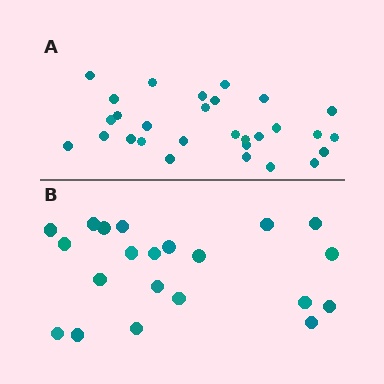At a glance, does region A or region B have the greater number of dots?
Region A (the top region) has more dots.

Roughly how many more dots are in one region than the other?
Region A has roughly 8 or so more dots than region B.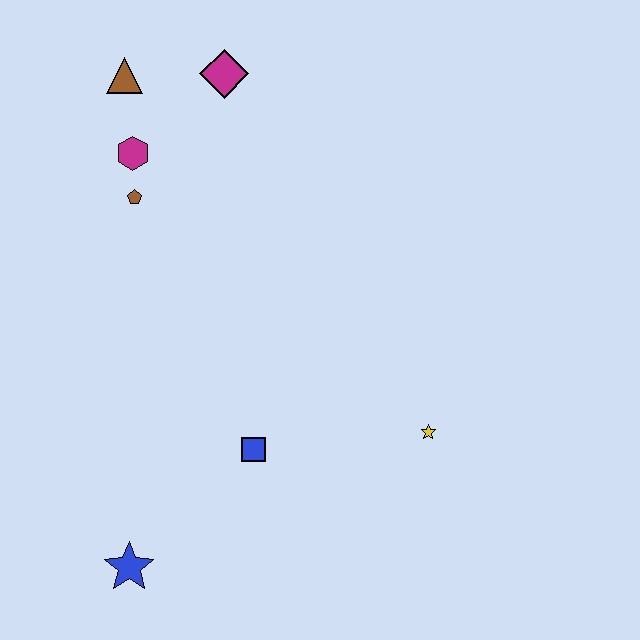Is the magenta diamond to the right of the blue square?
No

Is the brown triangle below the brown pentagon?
No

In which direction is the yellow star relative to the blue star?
The yellow star is to the right of the blue star.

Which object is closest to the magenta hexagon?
The brown pentagon is closest to the magenta hexagon.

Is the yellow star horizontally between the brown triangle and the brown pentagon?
No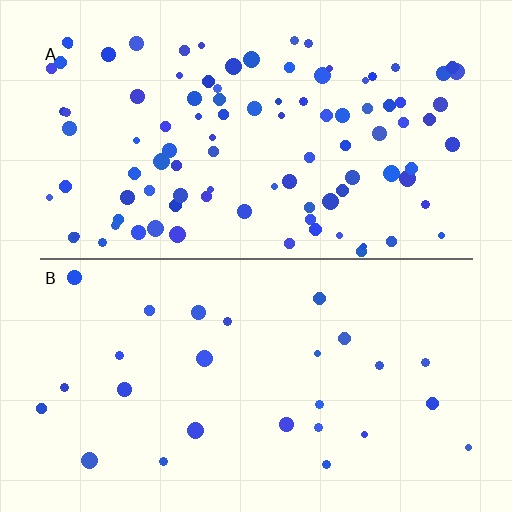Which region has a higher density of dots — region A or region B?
A (the top).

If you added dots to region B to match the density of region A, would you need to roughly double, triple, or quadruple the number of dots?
Approximately quadruple.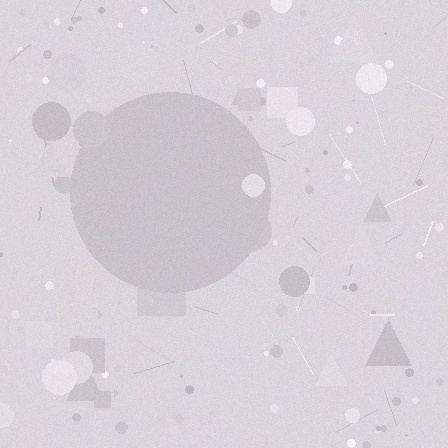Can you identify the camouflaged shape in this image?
The camouflaged shape is a circle.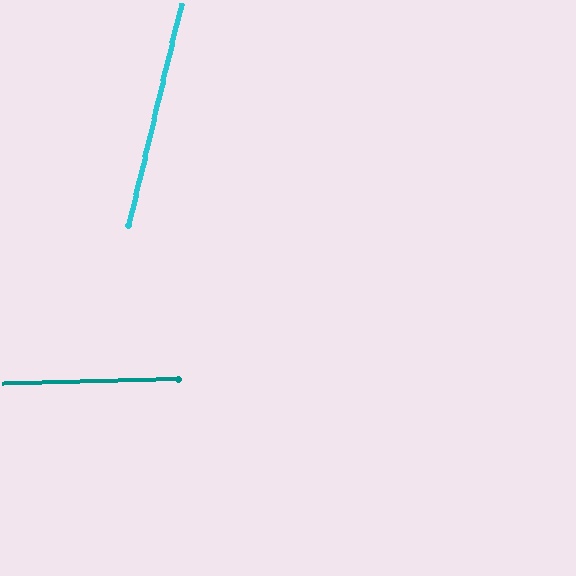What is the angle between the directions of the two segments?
Approximately 76 degrees.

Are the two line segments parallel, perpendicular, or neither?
Neither parallel nor perpendicular — they differ by about 76°.